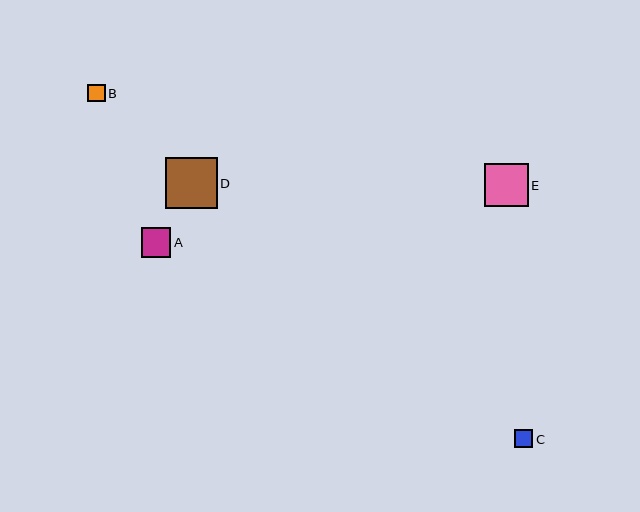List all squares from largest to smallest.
From largest to smallest: D, E, A, C, B.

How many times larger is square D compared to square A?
Square D is approximately 1.7 times the size of square A.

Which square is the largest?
Square D is the largest with a size of approximately 51 pixels.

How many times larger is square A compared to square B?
Square A is approximately 1.7 times the size of square B.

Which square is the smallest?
Square B is the smallest with a size of approximately 18 pixels.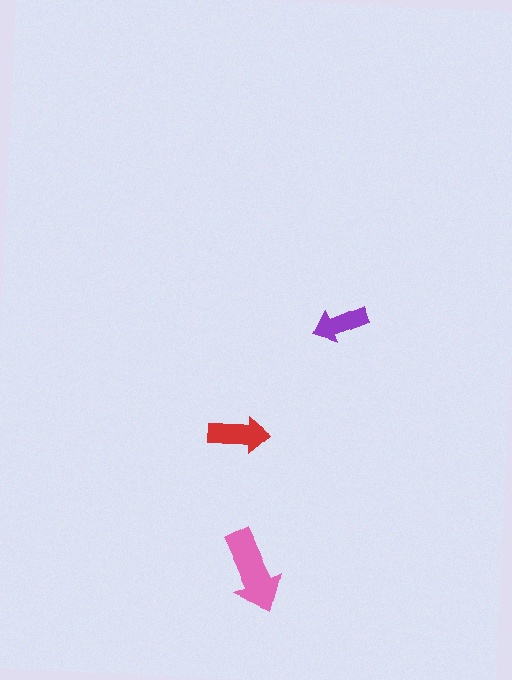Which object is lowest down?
The pink arrow is bottommost.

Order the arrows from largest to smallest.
the pink one, the red one, the purple one.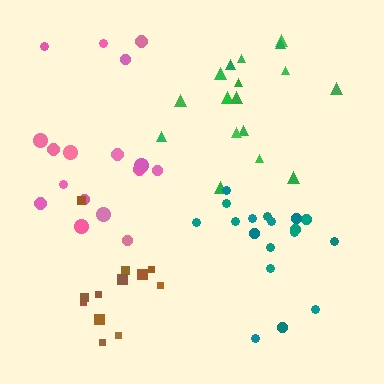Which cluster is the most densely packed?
Brown.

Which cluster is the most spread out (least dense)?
Pink.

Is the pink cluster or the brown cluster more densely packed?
Brown.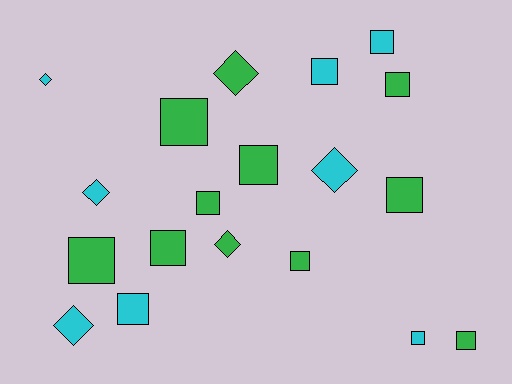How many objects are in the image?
There are 19 objects.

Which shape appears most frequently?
Square, with 13 objects.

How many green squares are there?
There are 9 green squares.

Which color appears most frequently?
Green, with 11 objects.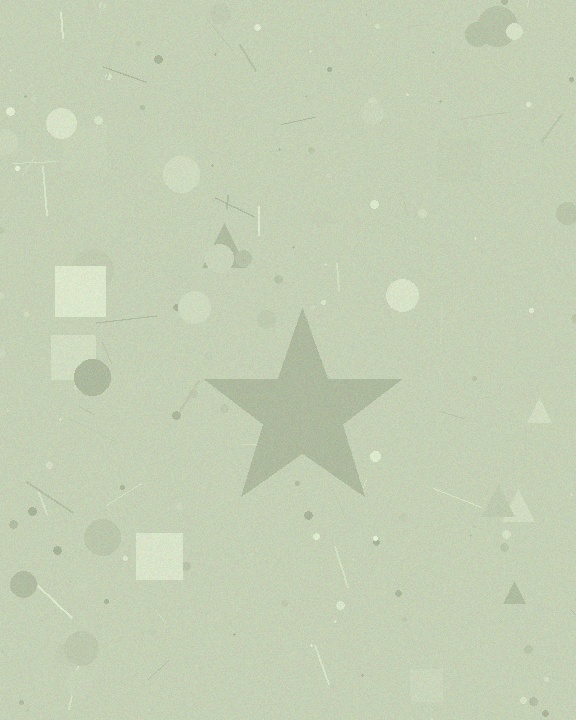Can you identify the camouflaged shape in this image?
The camouflaged shape is a star.